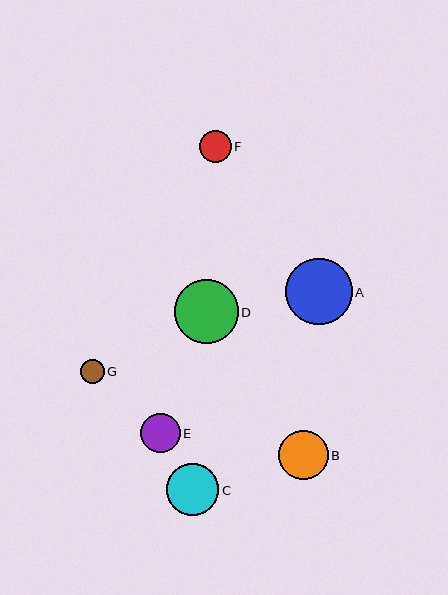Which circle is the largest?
Circle A is the largest with a size of approximately 67 pixels.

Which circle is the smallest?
Circle G is the smallest with a size of approximately 24 pixels.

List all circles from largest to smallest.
From largest to smallest: A, D, C, B, E, F, G.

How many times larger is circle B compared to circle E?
Circle B is approximately 1.3 times the size of circle E.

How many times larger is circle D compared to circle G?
Circle D is approximately 2.6 times the size of circle G.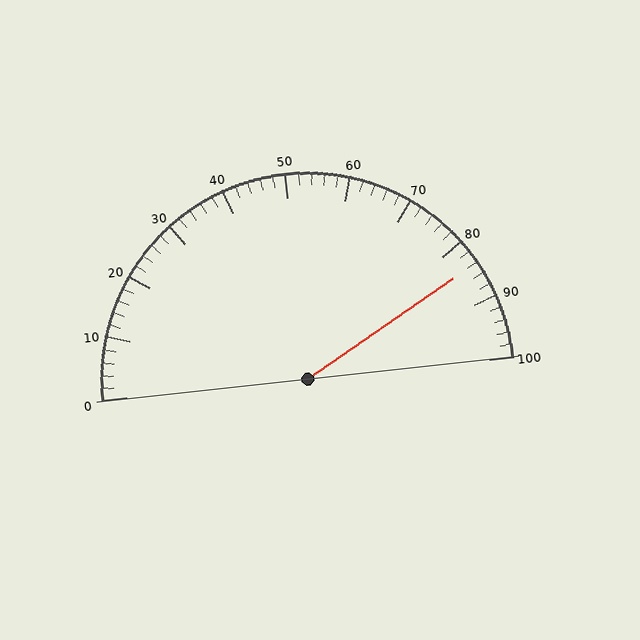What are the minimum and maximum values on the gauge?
The gauge ranges from 0 to 100.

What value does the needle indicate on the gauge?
The needle indicates approximately 84.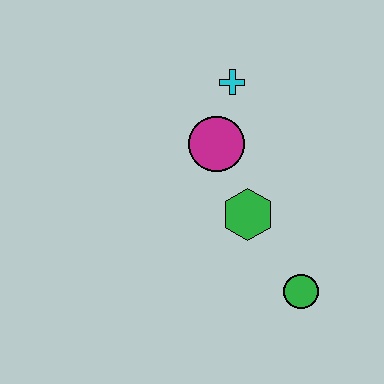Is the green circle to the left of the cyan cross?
No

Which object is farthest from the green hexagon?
The cyan cross is farthest from the green hexagon.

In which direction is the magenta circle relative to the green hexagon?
The magenta circle is above the green hexagon.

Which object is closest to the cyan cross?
The magenta circle is closest to the cyan cross.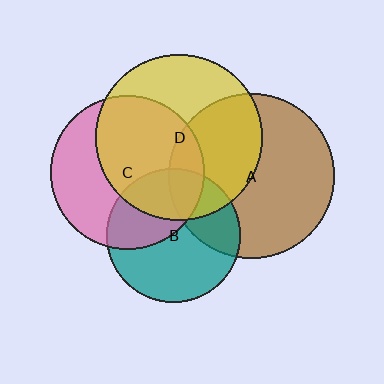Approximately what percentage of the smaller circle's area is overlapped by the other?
Approximately 40%.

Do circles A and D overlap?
Yes.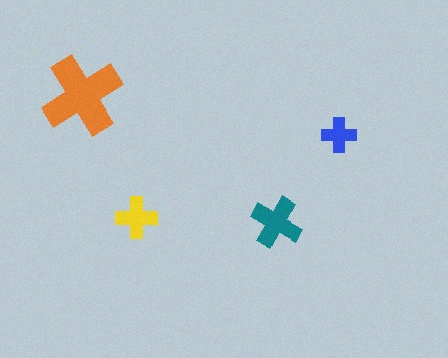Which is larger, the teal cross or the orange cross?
The orange one.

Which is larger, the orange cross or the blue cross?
The orange one.